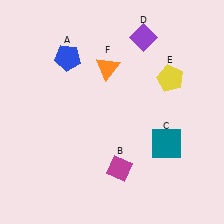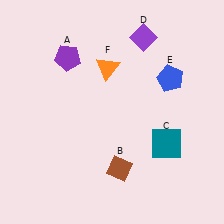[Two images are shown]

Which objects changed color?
A changed from blue to purple. B changed from magenta to brown. E changed from yellow to blue.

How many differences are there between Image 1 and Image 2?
There are 3 differences between the two images.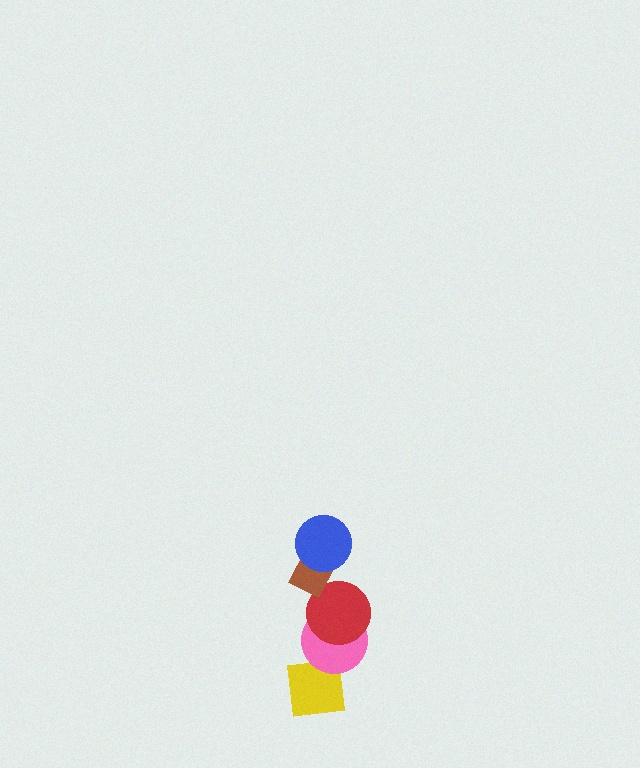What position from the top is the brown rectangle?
The brown rectangle is 2nd from the top.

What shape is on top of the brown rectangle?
The blue circle is on top of the brown rectangle.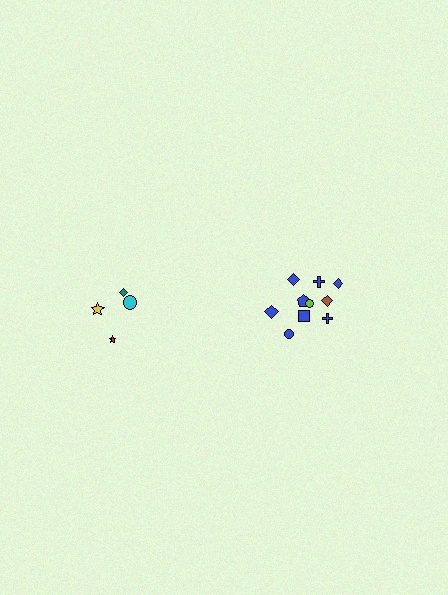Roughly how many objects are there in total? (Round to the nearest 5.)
Roughly 15 objects in total.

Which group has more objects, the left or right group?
The right group.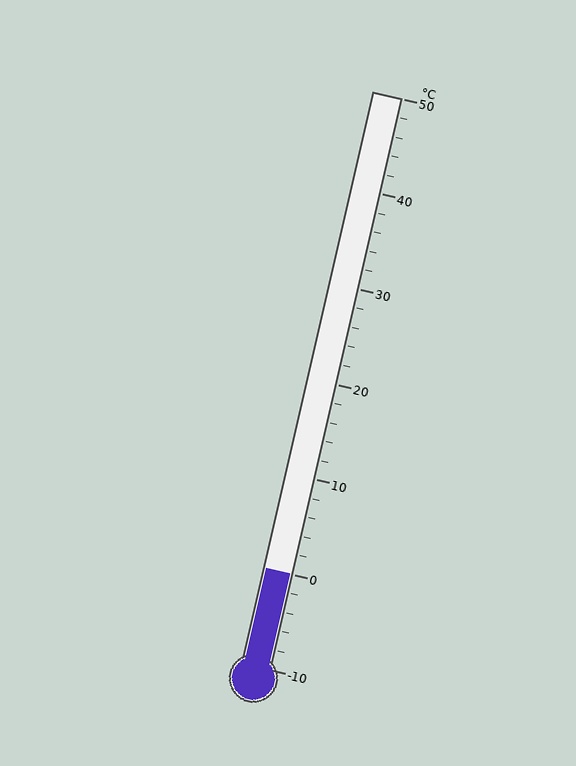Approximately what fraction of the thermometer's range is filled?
The thermometer is filled to approximately 15% of its range.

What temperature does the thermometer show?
The thermometer shows approximately 0°C.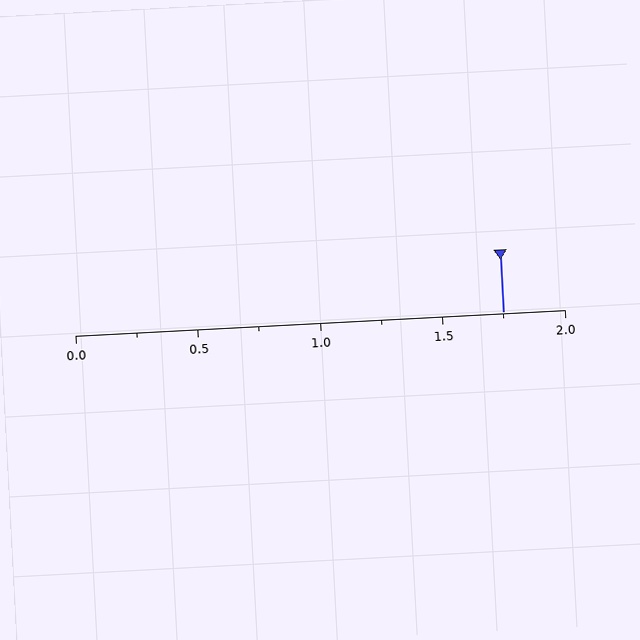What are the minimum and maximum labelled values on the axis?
The axis runs from 0.0 to 2.0.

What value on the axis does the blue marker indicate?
The marker indicates approximately 1.75.